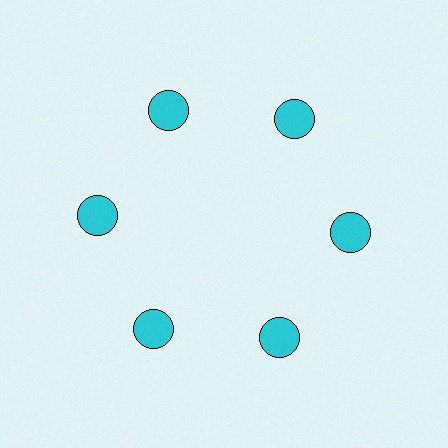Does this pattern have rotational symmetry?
Yes, this pattern has 6-fold rotational symmetry. It looks the same after rotating 60 degrees around the center.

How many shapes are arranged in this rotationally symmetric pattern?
There are 6 shapes, arranged in 6 groups of 1.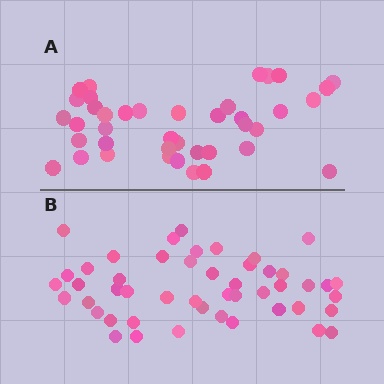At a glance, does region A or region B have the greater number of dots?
Region B (the bottom region) has more dots.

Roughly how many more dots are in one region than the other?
Region B has roughly 8 or so more dots than region A.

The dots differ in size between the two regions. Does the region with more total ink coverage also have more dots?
No. Region A has more total ink coverage because its dots are larger, but region B actually contains more individual dots. Total area can be misleading — the number of items is what matters here.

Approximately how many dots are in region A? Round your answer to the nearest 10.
About 40 dots.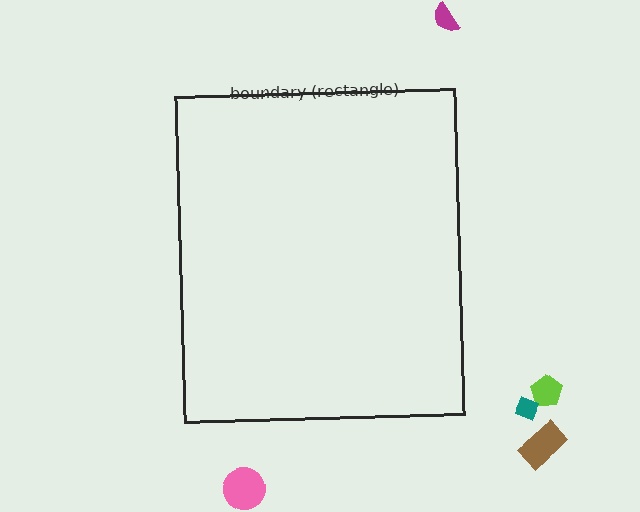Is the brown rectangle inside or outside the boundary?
Outside.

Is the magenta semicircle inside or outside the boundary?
Outside.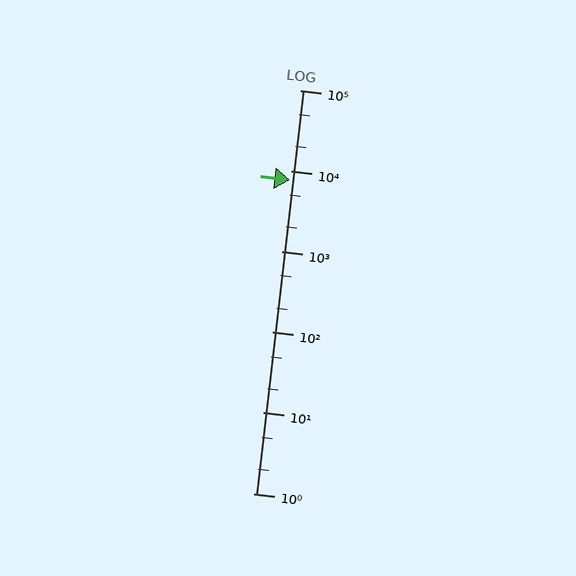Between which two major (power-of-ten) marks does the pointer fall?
The pointer is between 1000 and 10000.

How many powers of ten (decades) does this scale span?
The scale spans 5 decades, from 1 to 100000.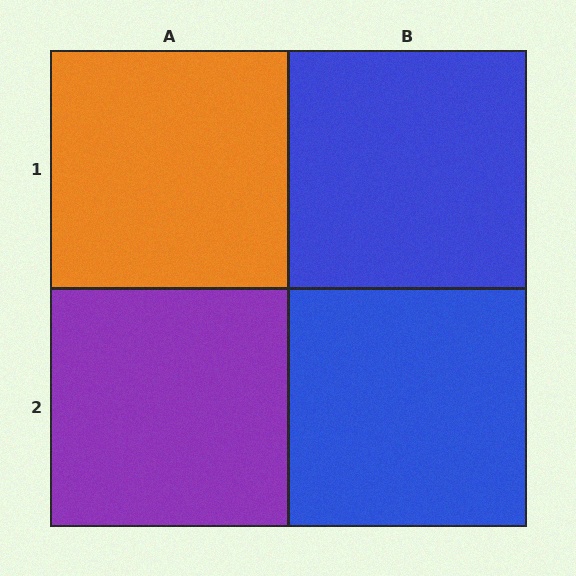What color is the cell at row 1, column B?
Blue.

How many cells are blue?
2 cells are blue.